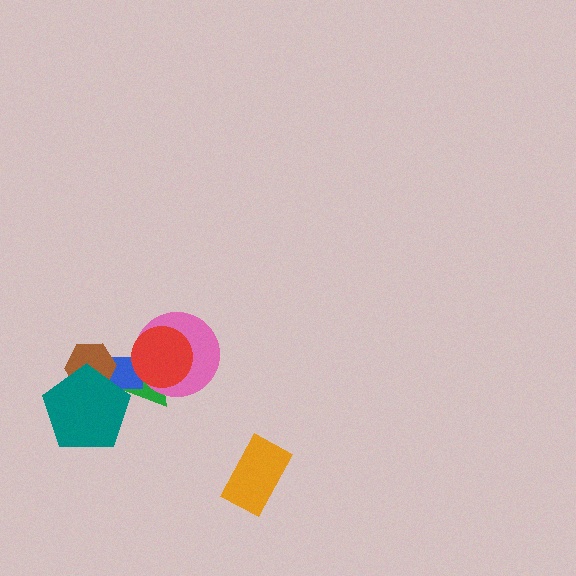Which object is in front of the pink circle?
The red circle is in front of the pink circle.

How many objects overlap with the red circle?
3 objects overlap with the red circle.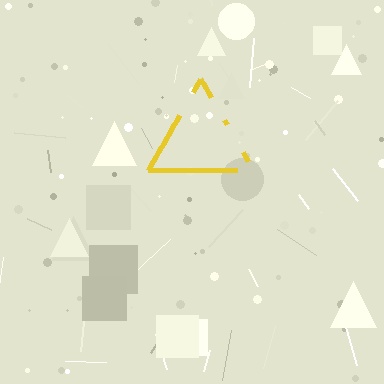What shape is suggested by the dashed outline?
The dashed outline suggests a triangle.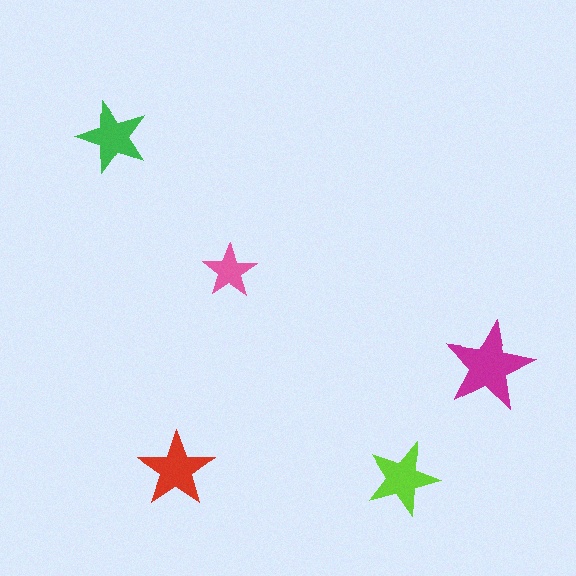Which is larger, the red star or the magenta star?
The magenta one.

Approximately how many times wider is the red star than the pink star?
About 1.5 times wider.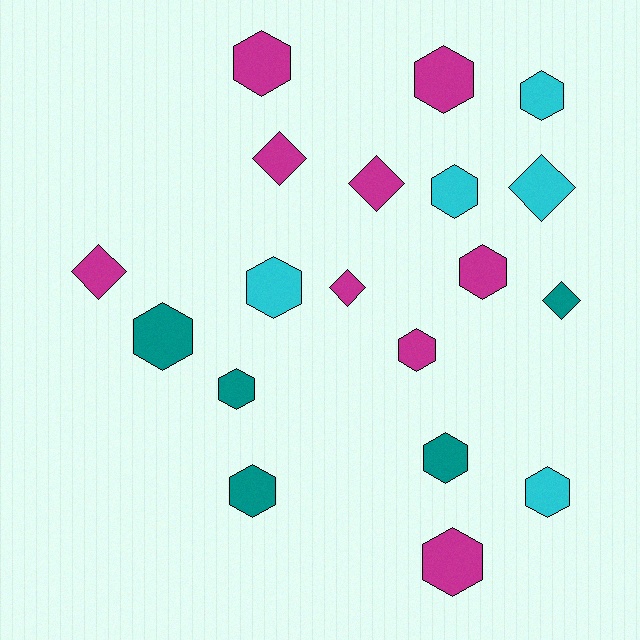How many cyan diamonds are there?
There is 1 cyan diamond.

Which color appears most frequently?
Magenta, with 9 objects.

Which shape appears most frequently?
Hexagon, with 13 objects.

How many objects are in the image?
There are 19 objects.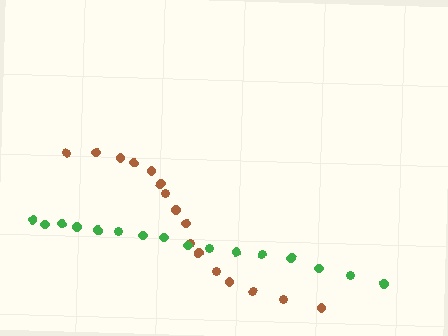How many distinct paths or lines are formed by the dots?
There are 2 distinct paths.